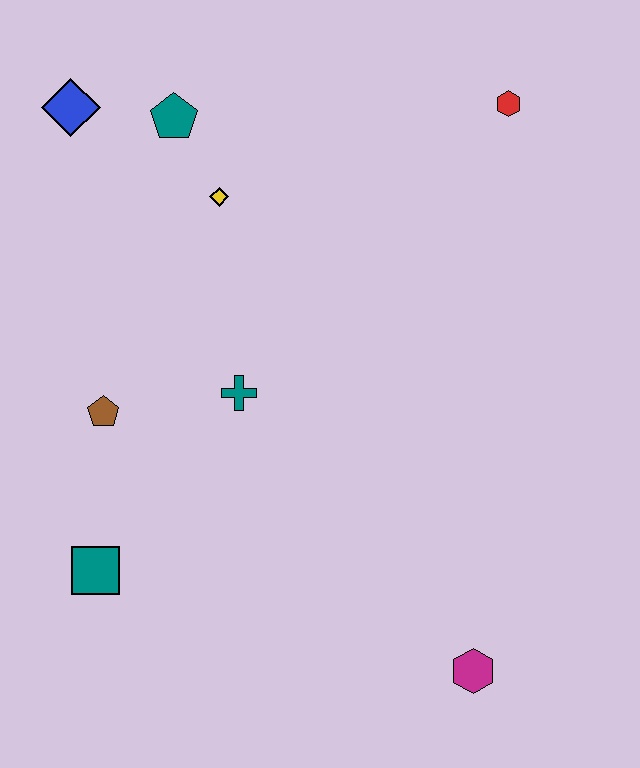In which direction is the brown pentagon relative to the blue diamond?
The brown pentagon is below the blue diamond.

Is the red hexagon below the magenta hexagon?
No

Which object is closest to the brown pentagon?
The teal cross is closest to the brown pentagon.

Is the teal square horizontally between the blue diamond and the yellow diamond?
Yes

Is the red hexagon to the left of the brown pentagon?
No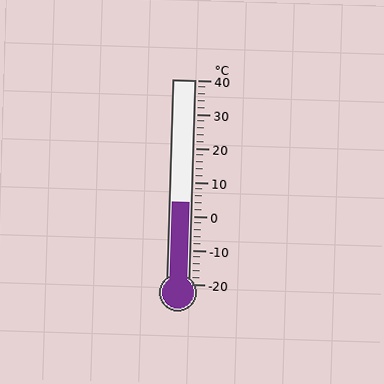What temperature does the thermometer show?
The thermometer shows approximately 4°C.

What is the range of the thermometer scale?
The thermometer scale ranges from -20°C to 40°C.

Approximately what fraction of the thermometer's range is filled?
The thermometer is filled to approximately 40% of its range.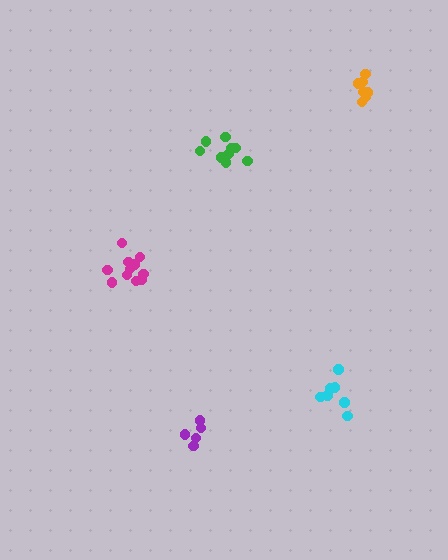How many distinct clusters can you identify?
There are 5 distinct clusters.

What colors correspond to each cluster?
The clusters are colored: orange, purple, magenta, cyan, green.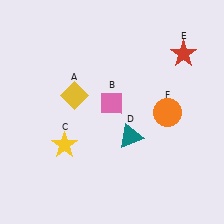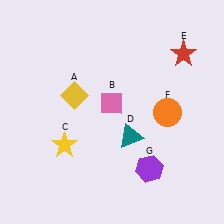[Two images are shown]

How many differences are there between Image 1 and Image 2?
There is 1 difference between the two images.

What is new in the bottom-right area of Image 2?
A purple hexagon (G) was added in the bottom-right area of Image 2.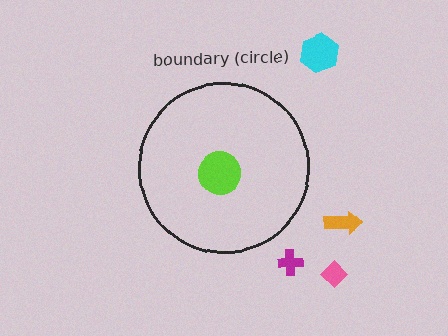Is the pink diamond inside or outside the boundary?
Outside.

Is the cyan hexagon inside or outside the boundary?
Outside.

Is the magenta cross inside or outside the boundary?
Outside.